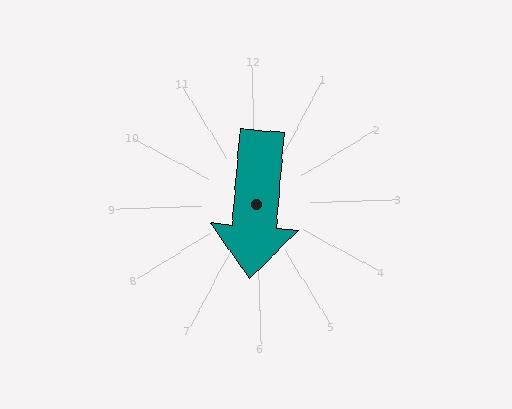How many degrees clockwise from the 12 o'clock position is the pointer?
Approximately 186 degrees.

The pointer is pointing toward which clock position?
Roughly 6 o'clock.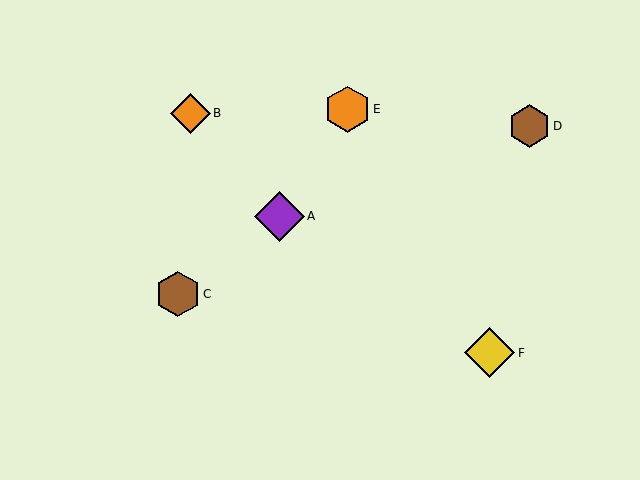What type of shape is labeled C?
Shape C is a brown hexagon.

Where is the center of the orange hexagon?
The center of the orange hexagon is at (347, 109).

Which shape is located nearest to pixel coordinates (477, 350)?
The yellow diamond (labeled F) at (489, 353) is nearest to that location.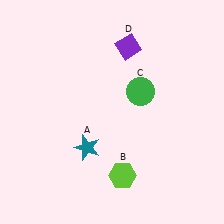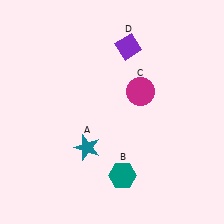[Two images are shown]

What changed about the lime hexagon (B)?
In Image 1, B is lime. In Image 2, it changed to teal.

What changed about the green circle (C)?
In Image 1, C is green. In Image 2, it changed to magenta.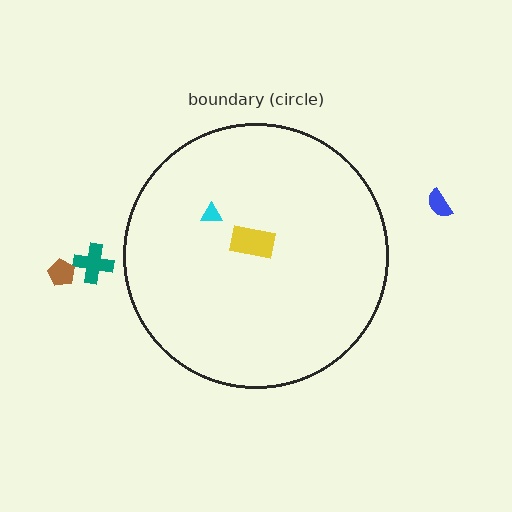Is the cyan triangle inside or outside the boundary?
Inside.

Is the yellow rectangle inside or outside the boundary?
Inside.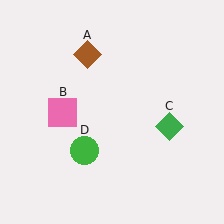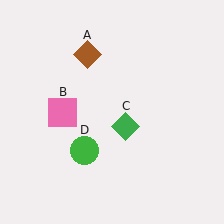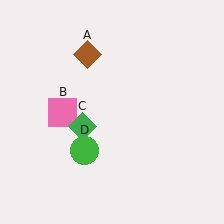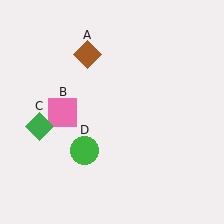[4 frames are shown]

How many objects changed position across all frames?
1 object changed position: green diamond (object C).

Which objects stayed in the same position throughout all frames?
Brown diamond (object A) and pink square (object B) and green circle (object D) remained stationary.